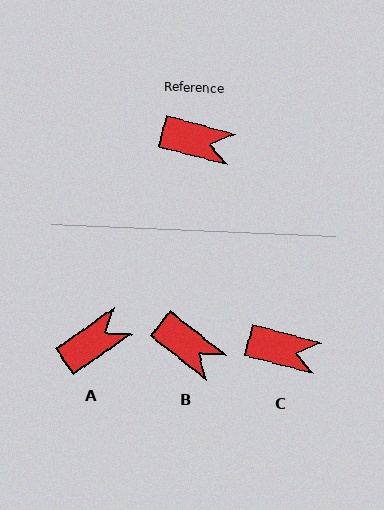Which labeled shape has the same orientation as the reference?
C.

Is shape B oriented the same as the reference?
No, it is off by about 24 degrees.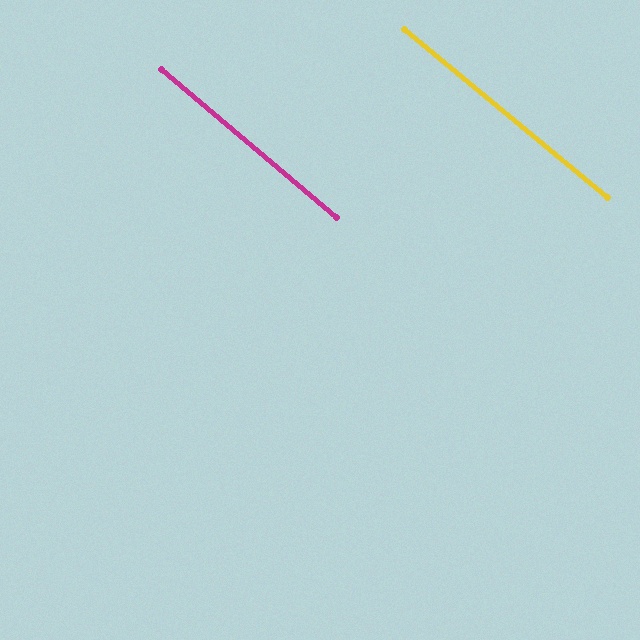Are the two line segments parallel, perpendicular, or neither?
Parallel — their directions differ by only 0.6°.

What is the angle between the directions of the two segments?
Approximately 1 degree.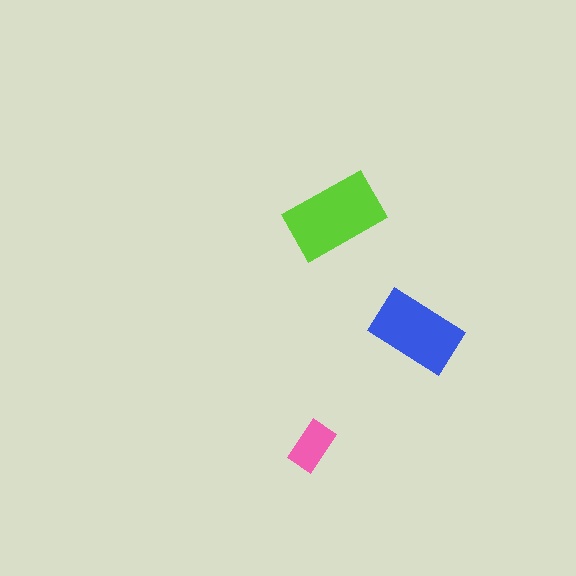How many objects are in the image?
There are 3 objects in the image.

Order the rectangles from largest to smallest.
the lime one, the blue one, the pink one.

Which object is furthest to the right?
The blue rectangle is rightmost.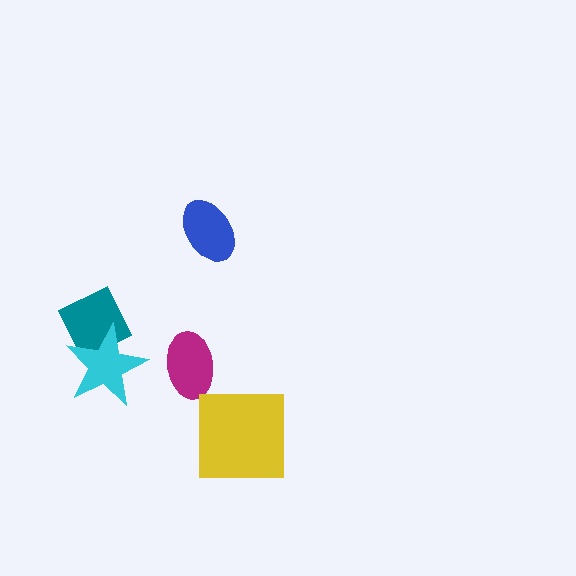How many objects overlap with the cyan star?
1 object overlaps with the cyan star.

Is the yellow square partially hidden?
No, no other shape covers it.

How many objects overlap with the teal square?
1 object overlaps with the teal square.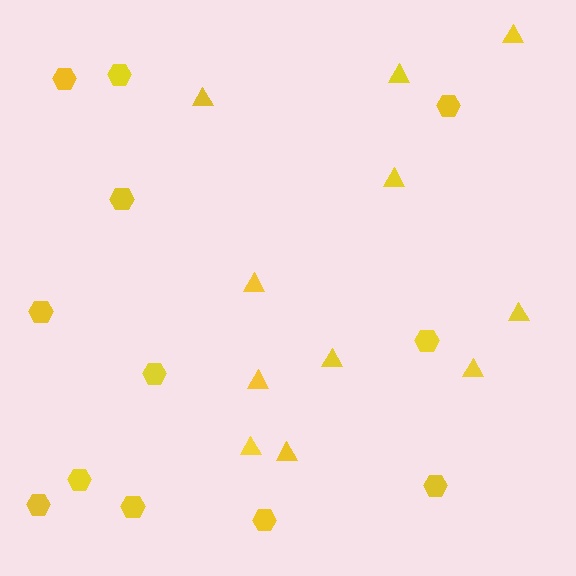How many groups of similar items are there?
There are 2 groups: one group of triangles (11) and one group of hexagons (12).